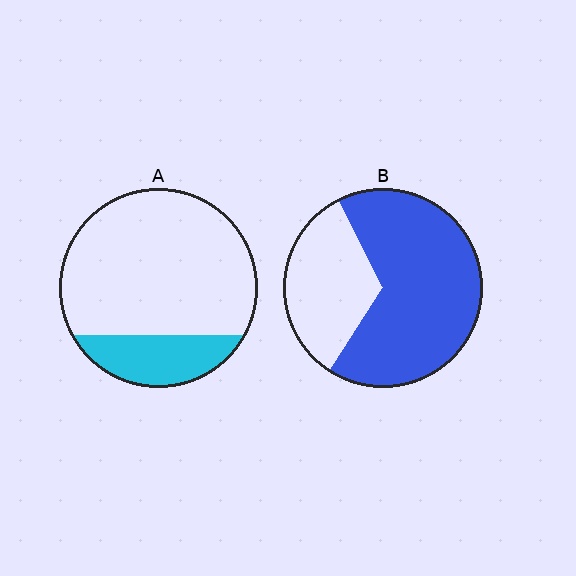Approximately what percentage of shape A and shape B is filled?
A is approximately 20% and B is approximately 65%.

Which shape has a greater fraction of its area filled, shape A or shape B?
Shape B.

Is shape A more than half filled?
No.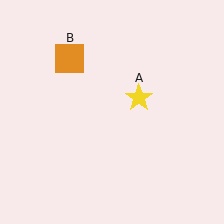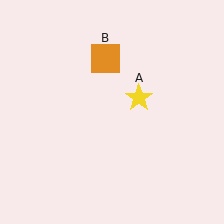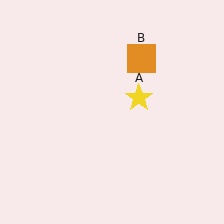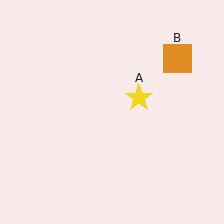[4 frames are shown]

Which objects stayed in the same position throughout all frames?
Yellow star (object A) remained stationary.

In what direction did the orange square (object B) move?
The orange square (object B) moved right.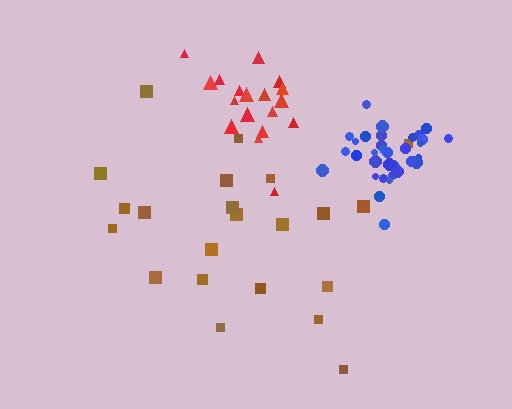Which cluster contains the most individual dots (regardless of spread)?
Blue (34).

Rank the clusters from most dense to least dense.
blue, red, brown.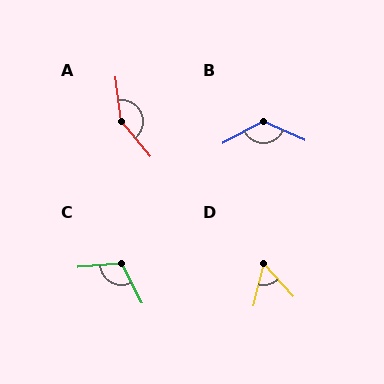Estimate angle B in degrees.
Approximately 129 degrees.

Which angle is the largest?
A, at approximately 147 degrees.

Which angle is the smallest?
D, at approximately 56 degrees.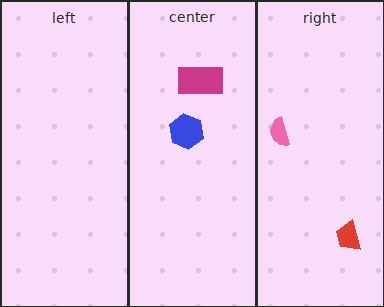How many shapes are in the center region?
2.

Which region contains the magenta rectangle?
The center region.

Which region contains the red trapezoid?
The right region.